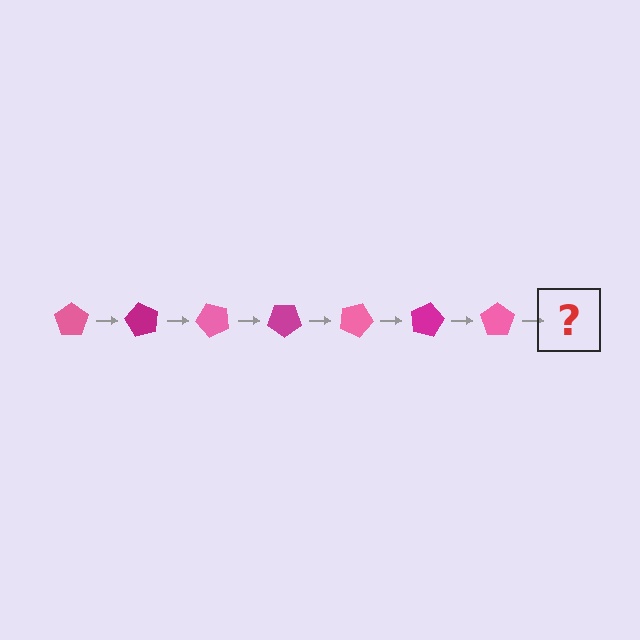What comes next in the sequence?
The next element should be a magenta pentagon, rotated 420 degrees from the start.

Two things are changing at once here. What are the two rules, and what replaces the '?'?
The two rules are that it rotates 60 degrees each step and the color cycles through pink and magenta. The '?' should be a magenta pentagon, rotated 420 degrees from the start.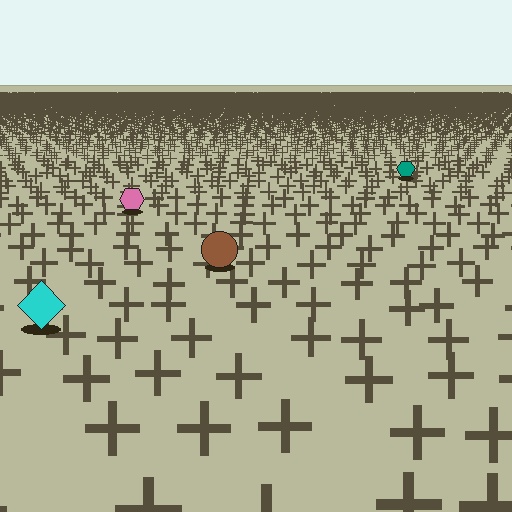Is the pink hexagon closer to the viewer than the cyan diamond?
No. The cyan diamond is closer — you can tell from the texture gradient: the ground texture is coarser near it.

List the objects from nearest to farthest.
From nearest to farthest: the cyan diamond, the brown circle, the pink hexagon, the teal hexagon.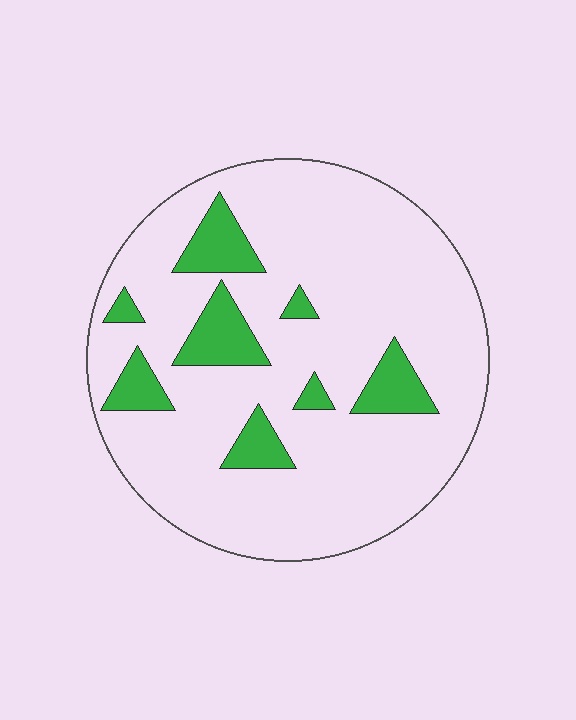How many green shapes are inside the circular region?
8.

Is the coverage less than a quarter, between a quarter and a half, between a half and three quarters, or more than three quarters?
Less than a quarter.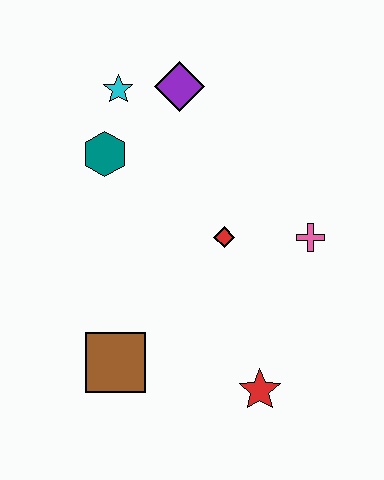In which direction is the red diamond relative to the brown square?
The red diamond is above the brown square.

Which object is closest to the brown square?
The red star is closest to the brown square.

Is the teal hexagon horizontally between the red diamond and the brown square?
No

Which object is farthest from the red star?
The cyan star is farthest from the red star.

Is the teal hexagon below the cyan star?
Yes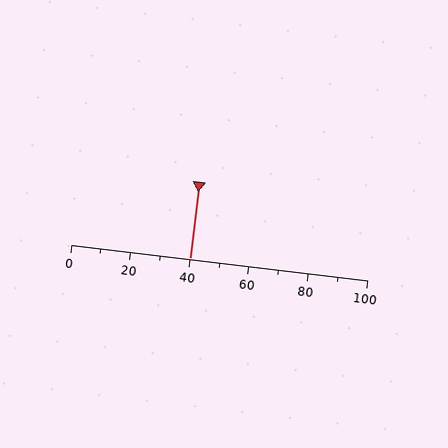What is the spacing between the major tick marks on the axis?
The major ticks are spaced 20 apart.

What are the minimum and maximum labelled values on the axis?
The axis runs from 0 to 100.